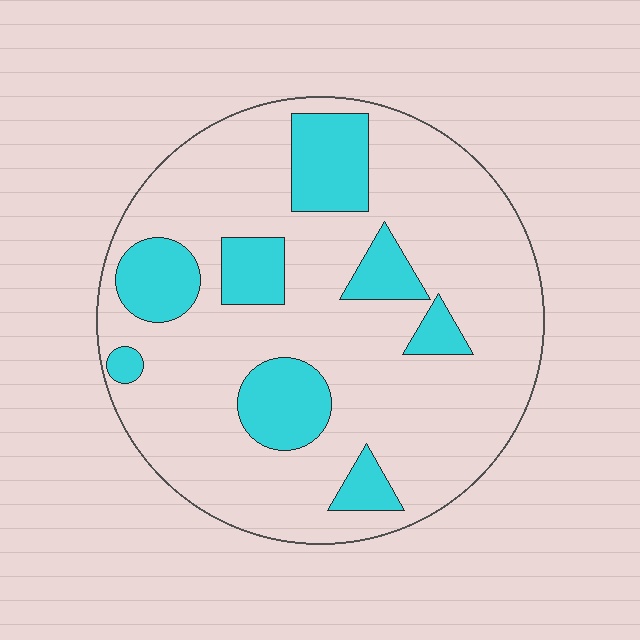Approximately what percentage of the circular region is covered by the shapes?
Approximately 20%.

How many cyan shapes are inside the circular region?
8.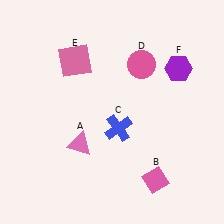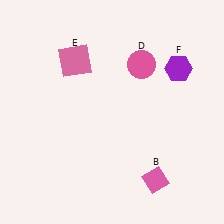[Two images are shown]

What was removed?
The blue cross (C), the pink triangle (A) were removed in Image 2.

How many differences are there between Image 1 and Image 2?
There are 2 differences between the two images.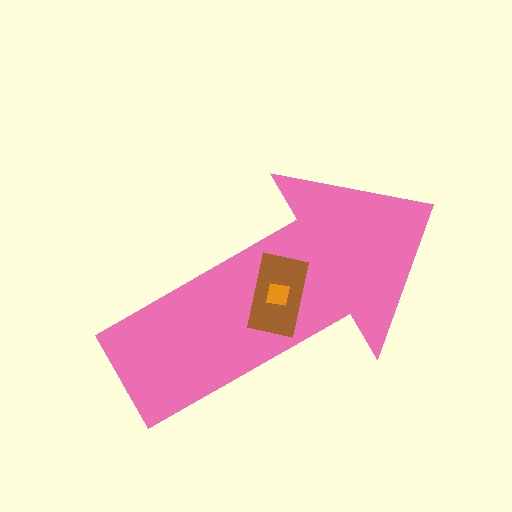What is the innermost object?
The orange square.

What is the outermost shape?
The pink arrow.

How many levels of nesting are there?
3.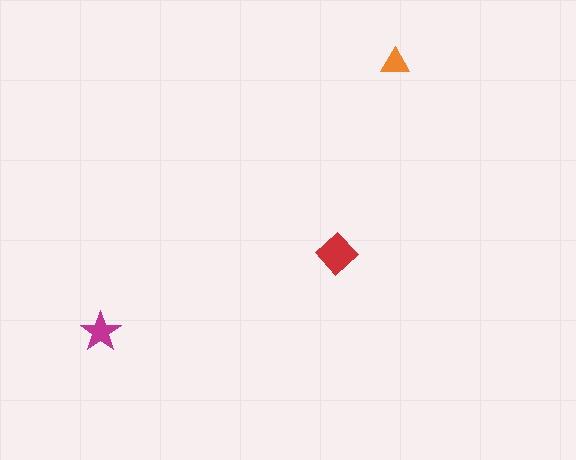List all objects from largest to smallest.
The red diamond, the magenta star, the orange triangle.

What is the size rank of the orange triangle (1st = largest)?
3rd.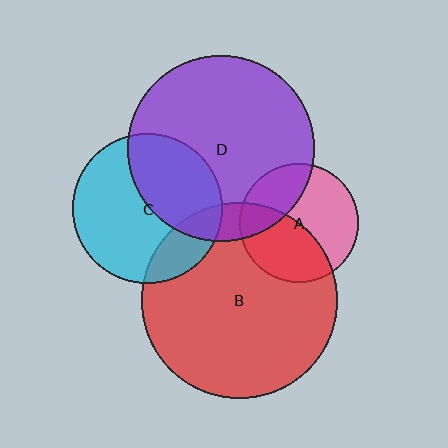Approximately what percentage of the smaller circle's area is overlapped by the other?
Approximately 20%.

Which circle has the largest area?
Circle B (red).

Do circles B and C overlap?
Yes.